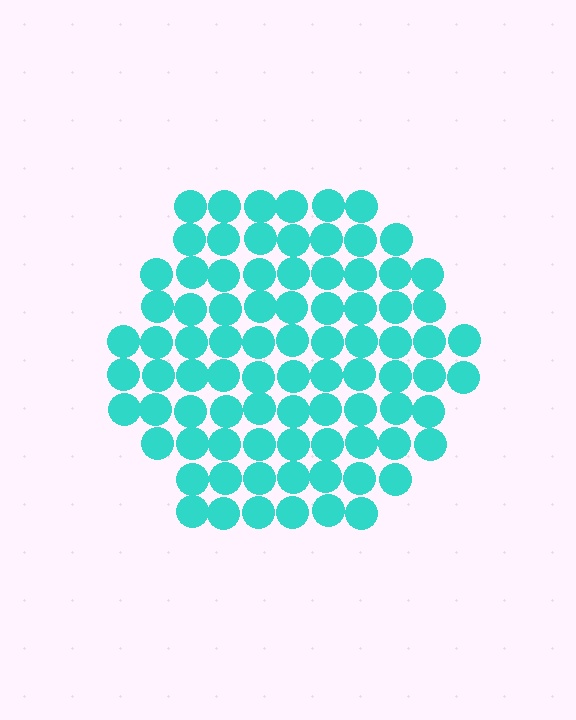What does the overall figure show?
The overall figure shows a hexagon.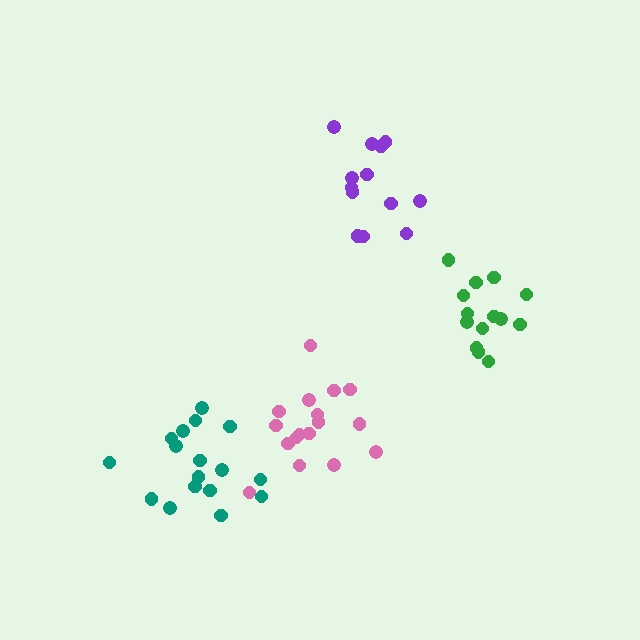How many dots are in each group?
Group 1: 17 dots, Group 2: 17 dots, Group 3: 13 dots, Group 4: 14 dots (61 total).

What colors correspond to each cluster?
The clusters are colored: pink, teal, purple, green.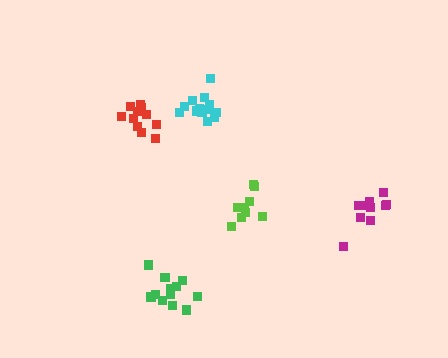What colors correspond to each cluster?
The clusters are colored: cyan, red, lime, magenta, green.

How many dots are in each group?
Group 1: 14 dots, Group 2: 12 dots, Group 3: 9 dots, Group 4: 11 dots, Group 5: 12 dots (58 total).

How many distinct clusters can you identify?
There are 5 distinct clusters.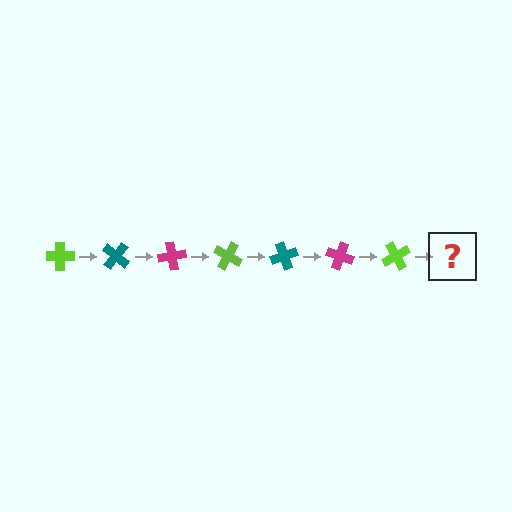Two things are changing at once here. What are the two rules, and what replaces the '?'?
The two rules are that it rotates 40 degrees each step and the color cycles through lime, teal, and magenta. The '?' should be a teal cross, rotated 280 degrees from the start.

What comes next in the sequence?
The next element should be a teal cross, rotated 280 degrees from the start.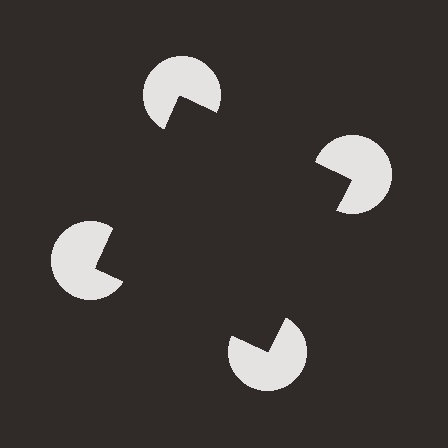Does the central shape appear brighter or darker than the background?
It typically appears slightly darker than the background, even though no actual brightness change is drawn.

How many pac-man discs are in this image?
There are 4 — one at each vertex of the illusory square.